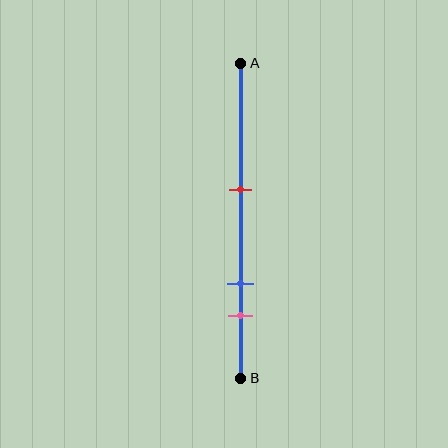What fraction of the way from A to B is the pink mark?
The pink mark is approximately 80% (0.8) of the way from A to B.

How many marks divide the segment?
There are 3 marks dividing the segment.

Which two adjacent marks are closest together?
The blue and pink marks are the closest adjacent pair.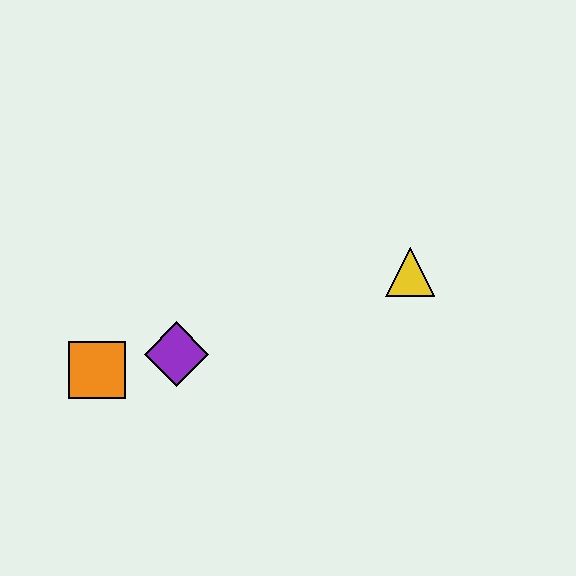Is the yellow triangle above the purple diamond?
Yes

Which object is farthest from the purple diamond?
The yellow triangle is farthest from the purple diamond.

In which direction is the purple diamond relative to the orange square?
The purple diamond is to the right of the orange square.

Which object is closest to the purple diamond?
The orange square is closest to the purple diamond.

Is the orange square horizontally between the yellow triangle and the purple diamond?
No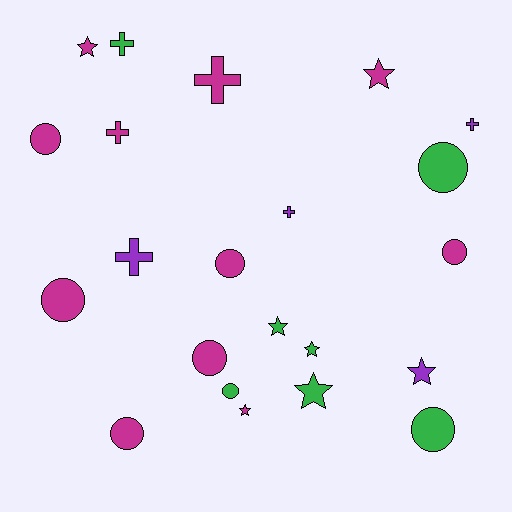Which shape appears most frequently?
Circle, with 9 objects.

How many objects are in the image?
There are 22 objects.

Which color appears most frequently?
Magenta, with 11 objects.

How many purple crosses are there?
There are 3 purple crosses.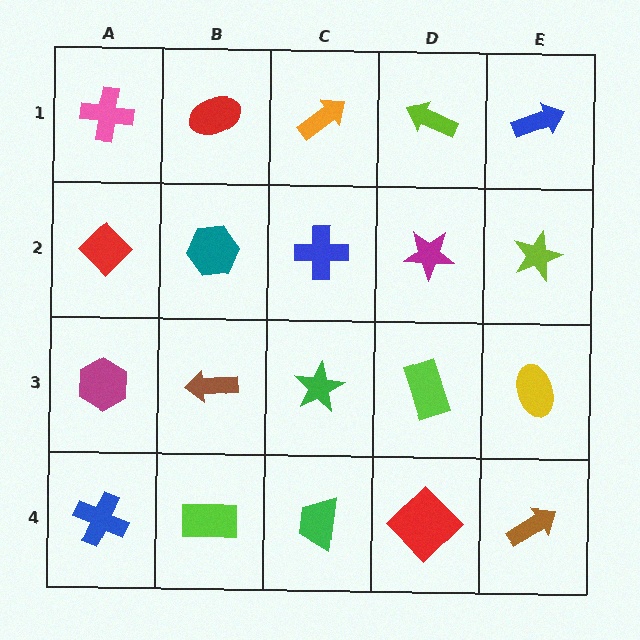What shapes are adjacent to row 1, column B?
A teal hexagon (row 2, column B), a pink cross (row 1, column A), an orange arrow (row 1, column C).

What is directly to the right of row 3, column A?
A brown arrow.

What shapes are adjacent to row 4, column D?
A lime rectangle (row 3, column D), a green trapezoid (row 4, column C), a brown arrow (row 4, column E).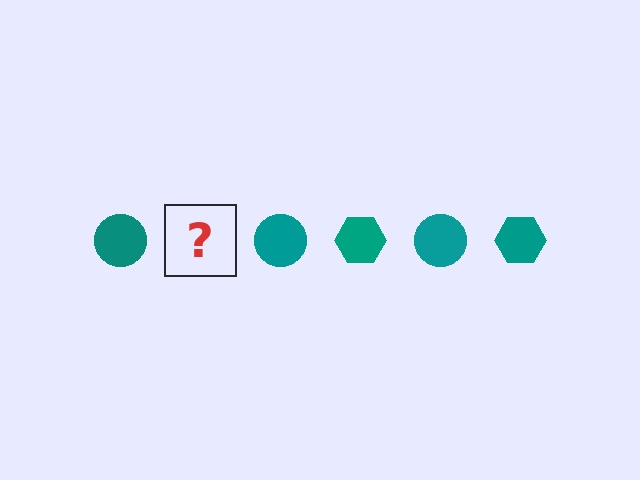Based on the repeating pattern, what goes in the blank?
The blank should be a teal hexagon.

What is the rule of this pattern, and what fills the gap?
The rule is that the pattern cycles through circle, hexagon shapes in teal. The gap should be filled with a teal hexagon.